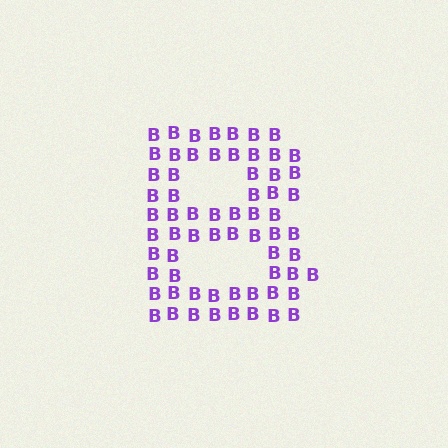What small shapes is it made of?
It is made of small letter B's.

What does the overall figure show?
The overall figure shows the letter B.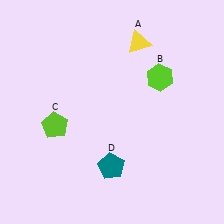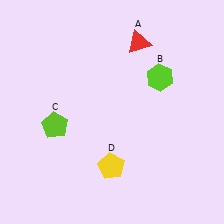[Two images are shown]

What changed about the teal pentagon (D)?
In Image 1, D is teal. In Image 2, it changed to yellow.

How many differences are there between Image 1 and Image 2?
There are 2 differences between the two images.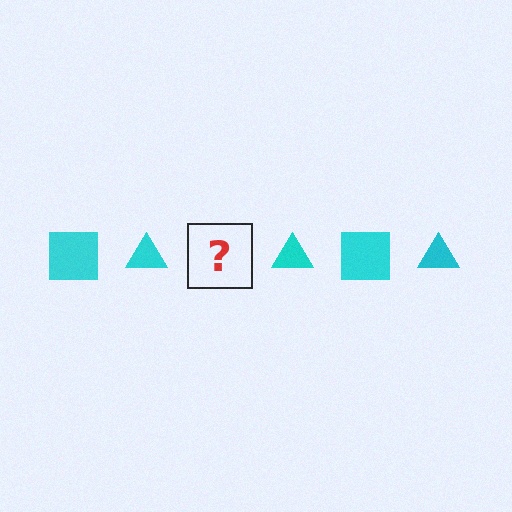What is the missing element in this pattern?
The missing element is a cyan square.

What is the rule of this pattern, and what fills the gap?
The rule is that the pattern cycles through square, triangle shapes in cyan. The gap should be filled with a cyan square.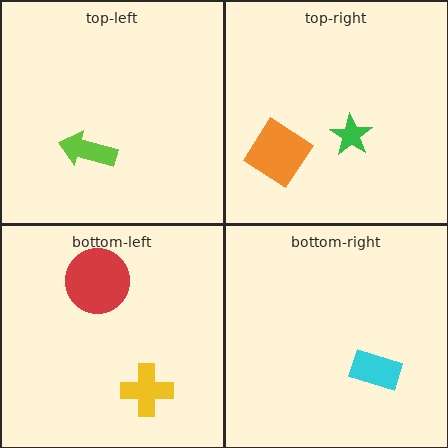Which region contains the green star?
The top-right region.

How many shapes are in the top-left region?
1.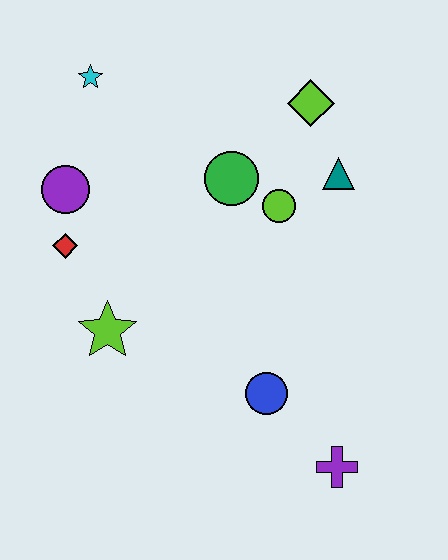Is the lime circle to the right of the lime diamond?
No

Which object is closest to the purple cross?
The blue circle is closest to the purple cross.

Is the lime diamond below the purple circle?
No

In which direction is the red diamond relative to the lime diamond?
The red diamond is to the left of the lime diamond.